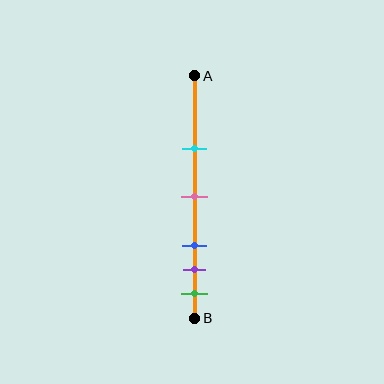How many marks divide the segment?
There are 5 marks dividing the segment.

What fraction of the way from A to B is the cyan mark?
The cyan mark is approximately 30% (0.3) of the way from A to B.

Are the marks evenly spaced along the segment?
No, the marks are not evenly spaced.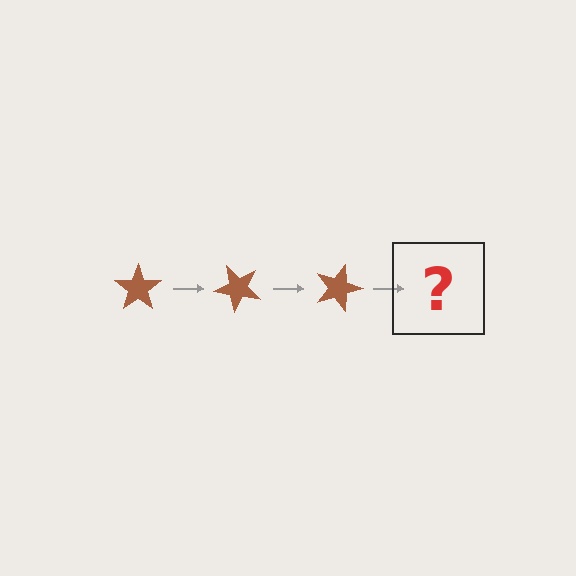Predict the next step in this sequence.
The next step is a brown star rotated 135 degrees.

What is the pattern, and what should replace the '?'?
The pattern is that the star rotates 45 degrees each step. The '?' should be a brown star rotated 135 degrees.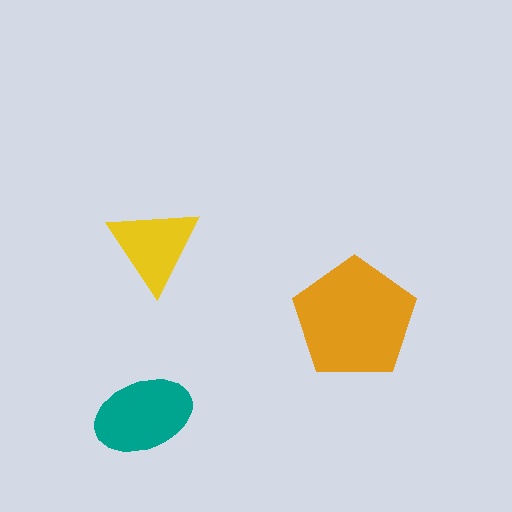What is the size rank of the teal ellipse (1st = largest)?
2nd.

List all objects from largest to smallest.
The orange pentagon, the teal ellipse, the yellow triangle.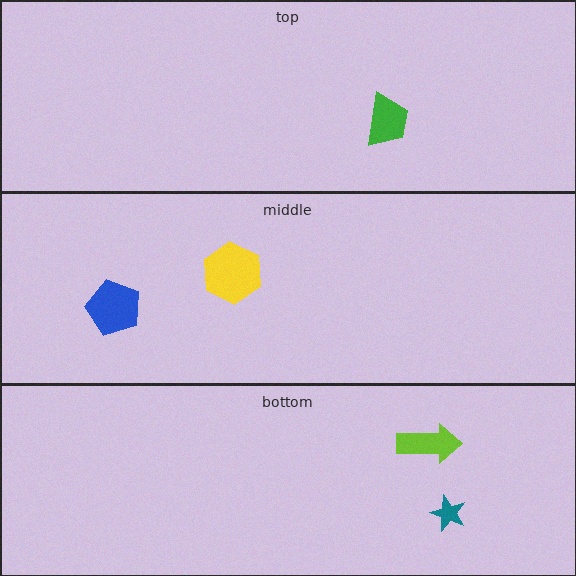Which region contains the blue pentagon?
The middle region.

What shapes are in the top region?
The green trapezoid.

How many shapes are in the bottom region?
2.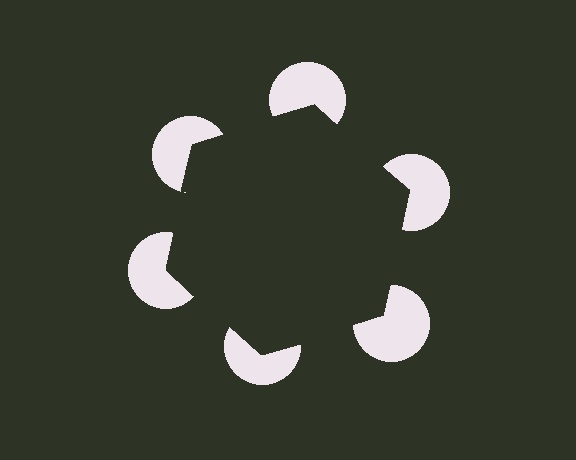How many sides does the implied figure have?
6 sides.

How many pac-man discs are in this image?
There are 6 — one at each vertex of the illusory hexagon.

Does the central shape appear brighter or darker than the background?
It typically appears slightly darker than the background, even though no actual brightness change is drawn.